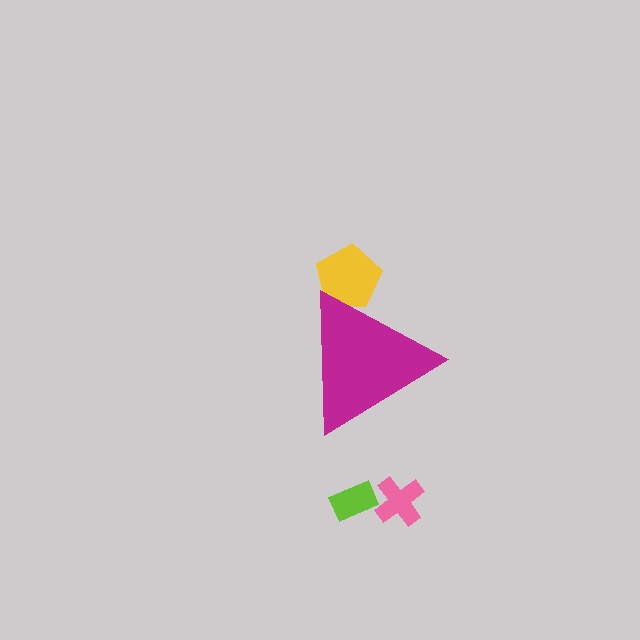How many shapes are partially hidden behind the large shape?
1 shape is partially hidden.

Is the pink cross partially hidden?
No, the pink cross is fully visible.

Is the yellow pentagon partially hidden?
Yes, the yellow pentagon is partially hidden behind the magenta triangle.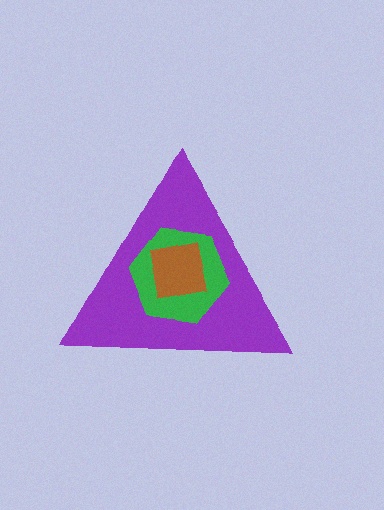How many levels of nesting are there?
3.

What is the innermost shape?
The brown square.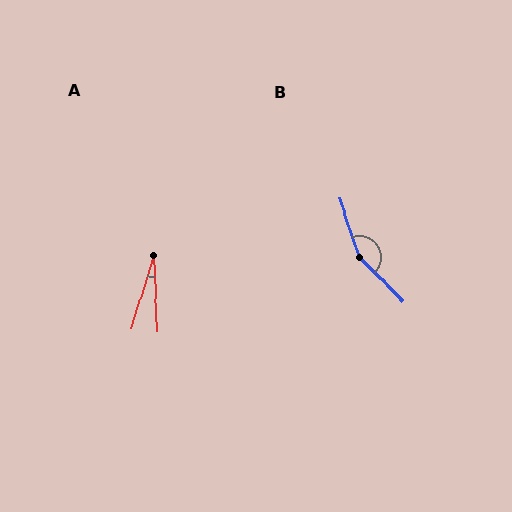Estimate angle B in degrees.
Approximately 154 degrees.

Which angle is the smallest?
A, at approximately 20 degrees.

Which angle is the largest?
B, at approximately 154 degrees.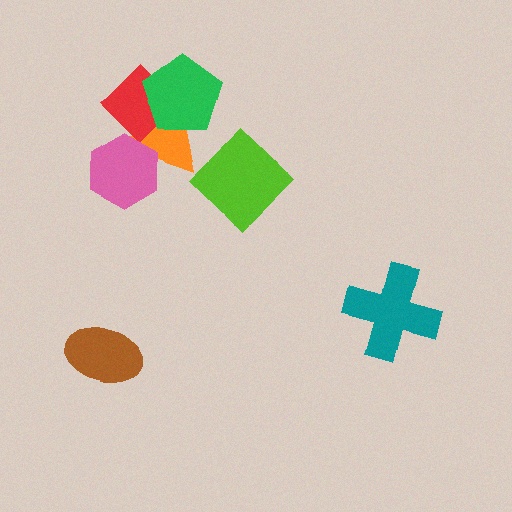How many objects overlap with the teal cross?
0 objects overlap with the teal cross.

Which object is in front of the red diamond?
The green pentagon is in front of the red diamond.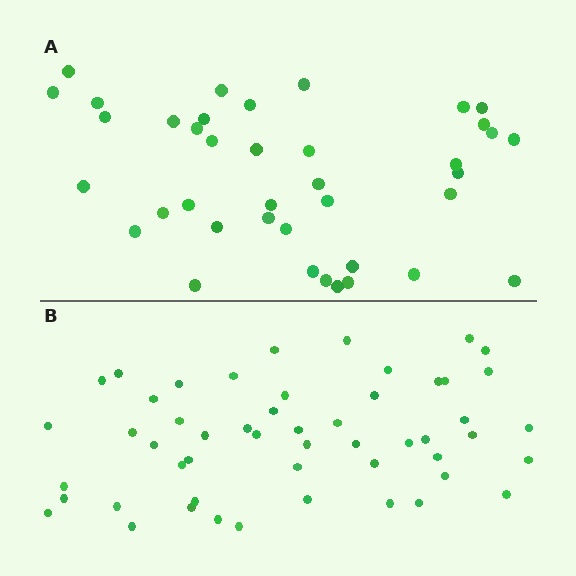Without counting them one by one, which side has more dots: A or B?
Region B (the bottom region) has more dots.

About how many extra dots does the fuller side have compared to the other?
Region B has approximately 15 more dots than region A.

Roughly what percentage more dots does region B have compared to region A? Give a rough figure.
About 35% more.